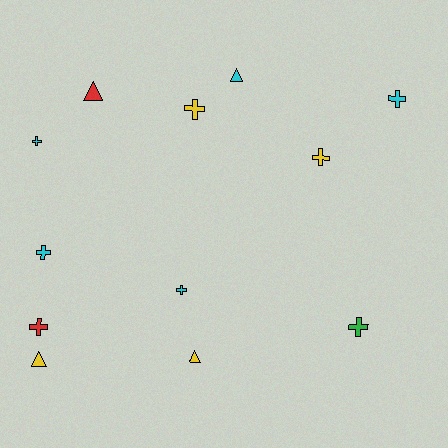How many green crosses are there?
There is 1 green cross.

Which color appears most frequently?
Cyan, with 5 objects.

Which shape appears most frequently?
Cross, with 8 objects.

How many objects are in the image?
There are 12 objects.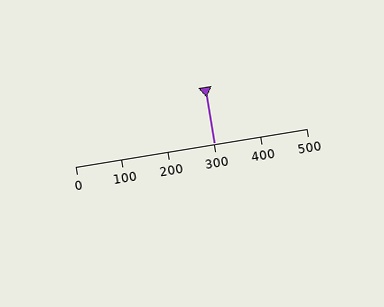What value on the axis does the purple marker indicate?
The marker indicates approximately 300.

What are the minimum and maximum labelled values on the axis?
The axis runs from 0 to 500.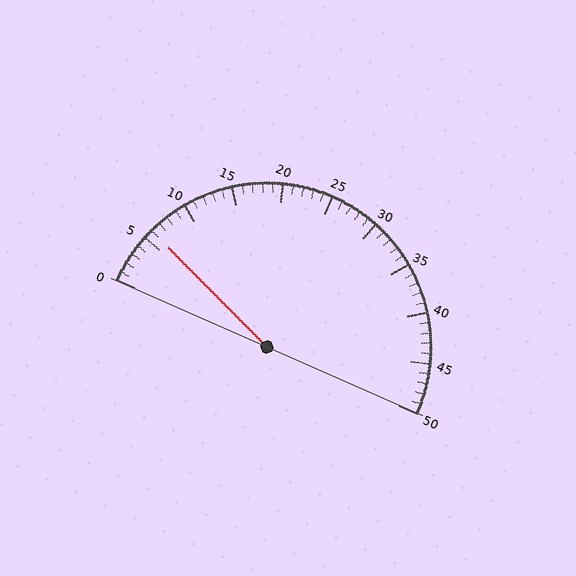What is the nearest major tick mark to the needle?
The nearest major tick mark is 5.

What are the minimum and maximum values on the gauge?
The gauge ranges from 0 to 50.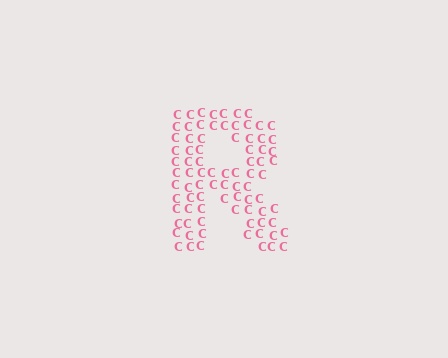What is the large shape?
The large shape is the letter R.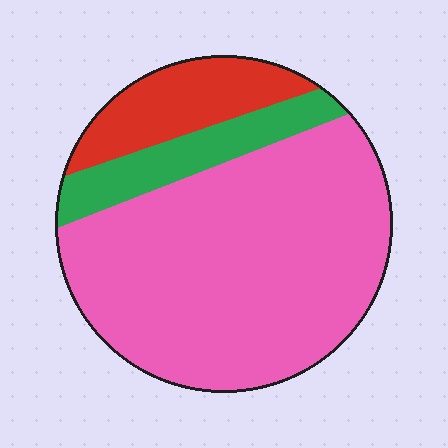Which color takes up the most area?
Pink, at roughly 70%.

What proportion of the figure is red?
Red takes up less than a sixth of the figure.